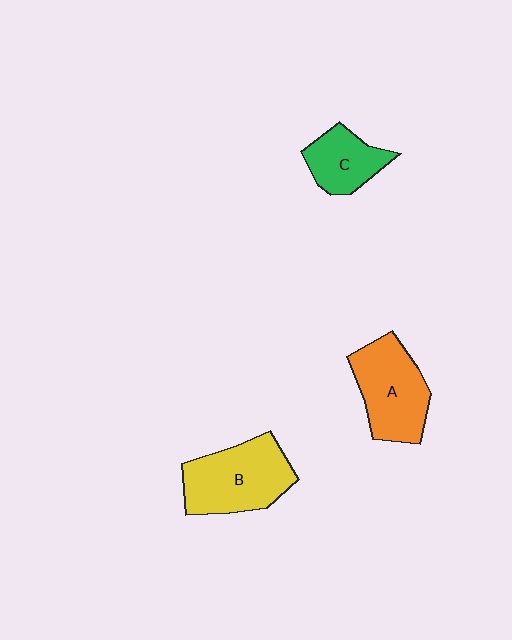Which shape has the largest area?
Shape B (yellow).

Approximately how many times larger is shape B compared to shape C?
Approximately 1.7 times.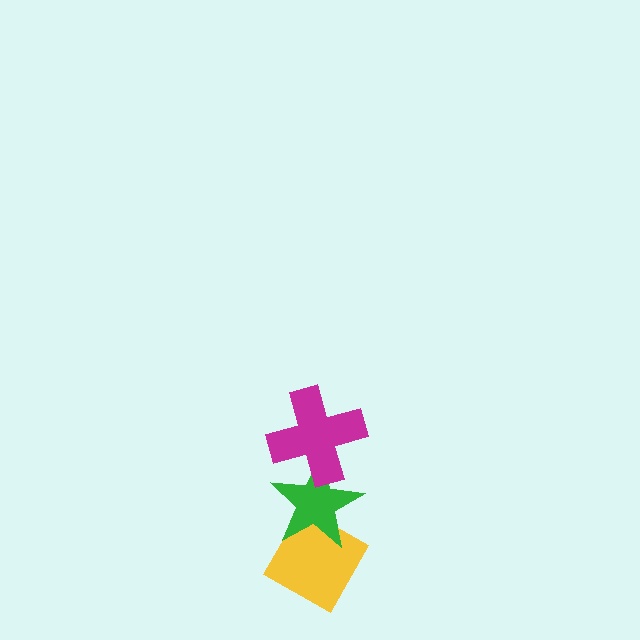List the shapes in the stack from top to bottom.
From top to bottom: the magenta cross, the green star, the yellow diamond.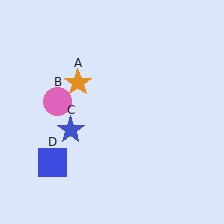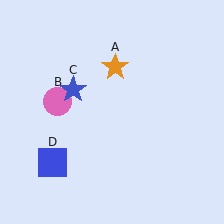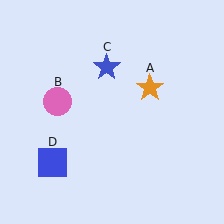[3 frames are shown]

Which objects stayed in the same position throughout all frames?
Pink circle (object B) and blue square (object D) remained stationary.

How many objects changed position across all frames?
2 objects changed position: orange star (object A), blue star (object C).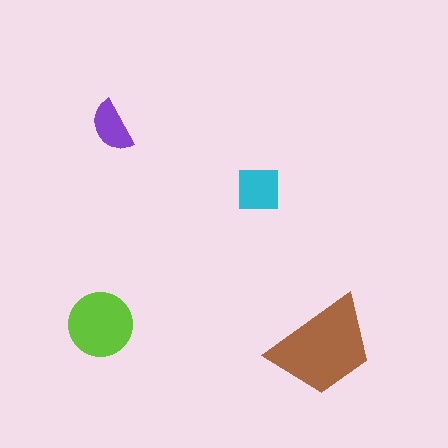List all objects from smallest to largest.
The purple semicircle, the cyan square, the lime circle, the brown trapezoid.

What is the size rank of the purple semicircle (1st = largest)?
4th.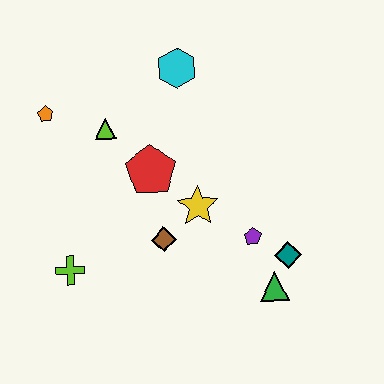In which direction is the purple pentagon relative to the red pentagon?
The purple pentagon is to the right of the red pentagon.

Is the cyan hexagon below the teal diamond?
No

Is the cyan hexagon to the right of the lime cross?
Yes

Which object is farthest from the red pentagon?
The green triangle is farthest from the red pentagon.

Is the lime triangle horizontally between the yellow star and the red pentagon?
No